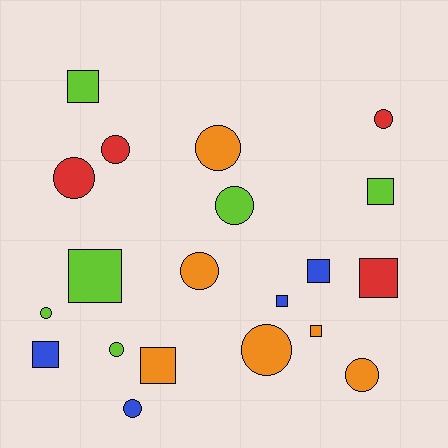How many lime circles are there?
There are 3 lime circles.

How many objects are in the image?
There are 20 objects.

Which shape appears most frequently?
Circle, with 11 objects.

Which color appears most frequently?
Lime, with 6 objects.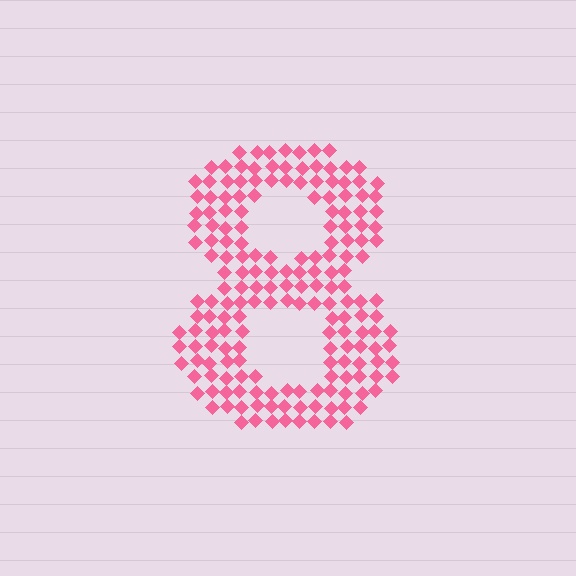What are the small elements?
The small elements are diamonds.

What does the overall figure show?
The overall figure shows the digit 8.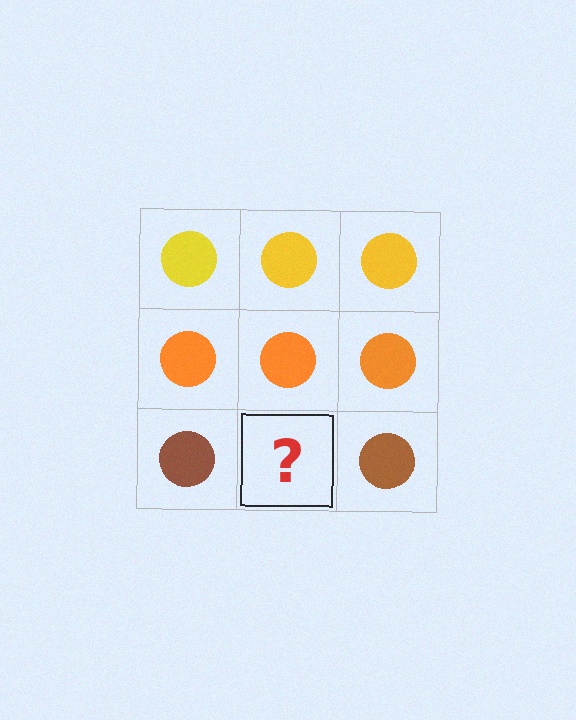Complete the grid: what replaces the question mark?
The question mark should be replaced with a brown circle.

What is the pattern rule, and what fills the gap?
The rule is that each row has a consistent color. The gap should be filled with a brown circle.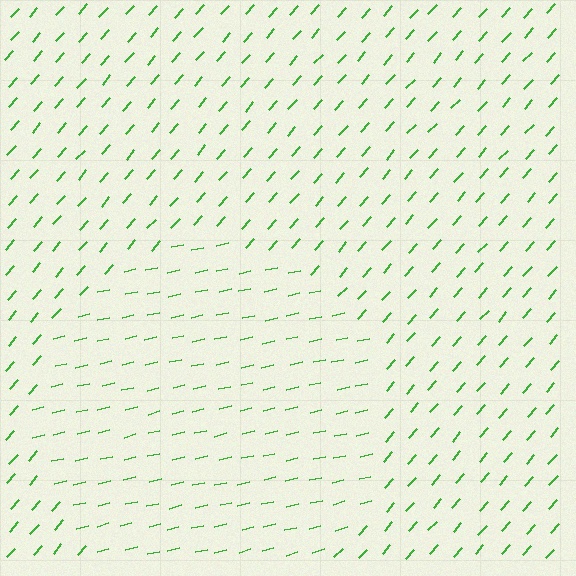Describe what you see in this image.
The image is filled with small green line segments. A circle region in the image has lines oriented differently from the surrounding lines, creating a visible texture boundary.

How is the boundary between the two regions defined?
The boundary is defined purely by a change in line orientation (approximately 35 degrees difference). All lines are the same color and thickness.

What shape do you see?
I see a circle.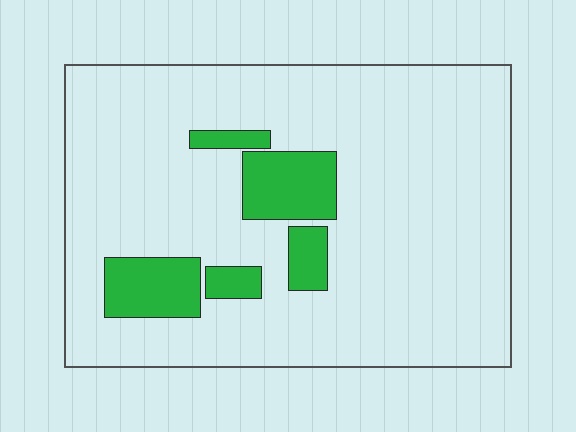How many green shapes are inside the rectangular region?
5.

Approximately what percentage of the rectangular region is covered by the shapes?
Approximately 15%.